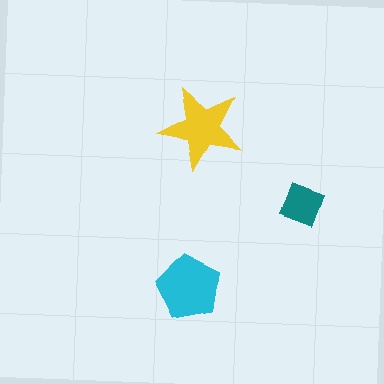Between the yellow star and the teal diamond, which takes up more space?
The yellow star.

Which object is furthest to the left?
The cyan pentagon is leftmost.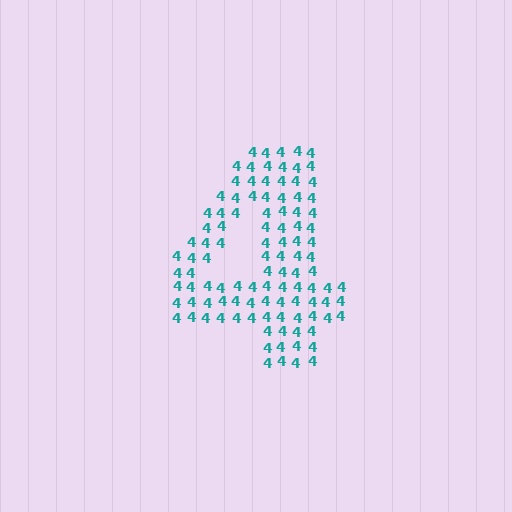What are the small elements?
The small elements are digit 4's.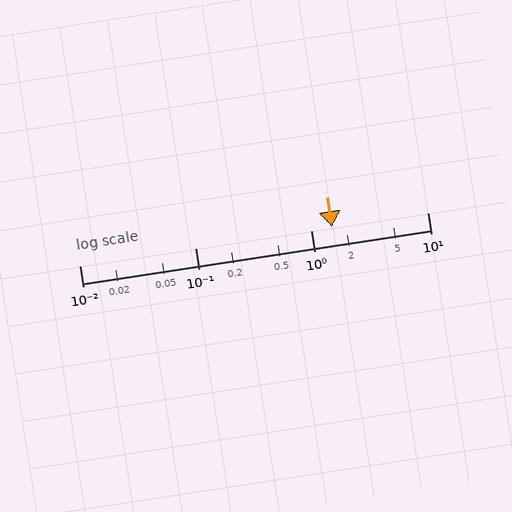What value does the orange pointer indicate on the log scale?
The pointer indicates approximately 1.5.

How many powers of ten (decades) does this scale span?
The scale spans 3 decades, from 0.01 to 10.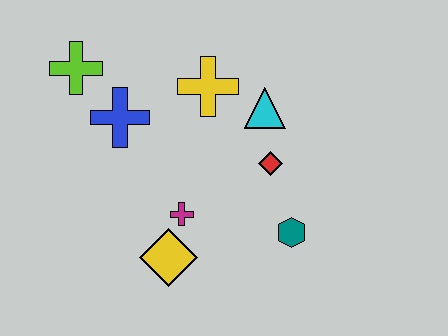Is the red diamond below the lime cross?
Yes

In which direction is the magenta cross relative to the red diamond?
The magenta cross is to the left of the red diamond.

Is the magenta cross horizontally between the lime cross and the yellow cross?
Yes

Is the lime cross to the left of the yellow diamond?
Yes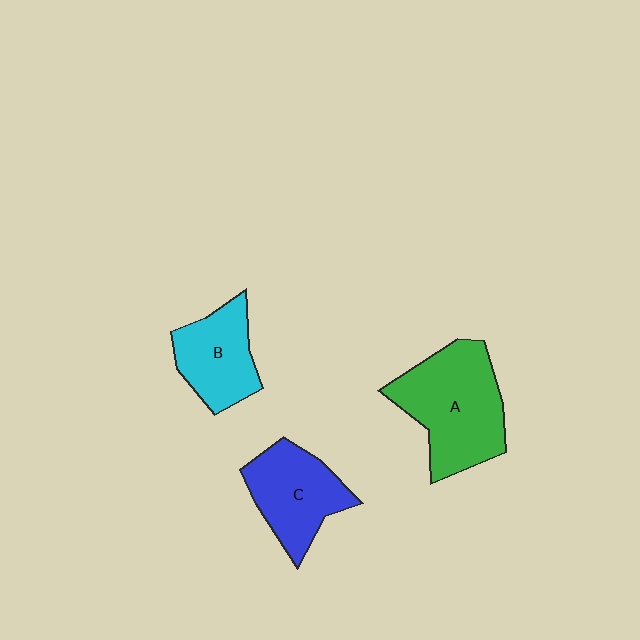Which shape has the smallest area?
Shape B (cyan).